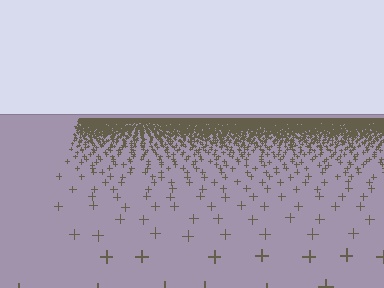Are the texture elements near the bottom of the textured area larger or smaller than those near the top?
Larger. Near the bottom, elements are closer to the viewer and appear at a bigger on-screen size.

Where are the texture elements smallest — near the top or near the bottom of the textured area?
Near the top.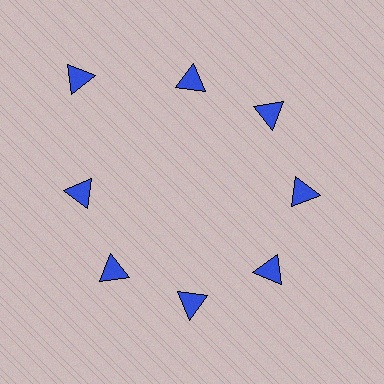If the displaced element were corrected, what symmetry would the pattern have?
It would have 8-fold rotational symmetry — the pattern would map onto itself every 45 degrees.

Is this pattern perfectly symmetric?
No. The 8 blue triangles are arranged in a ring, but one element near the 10 o'clock position is pushed outward from the center, breaking the 8-fold rotational symmetry.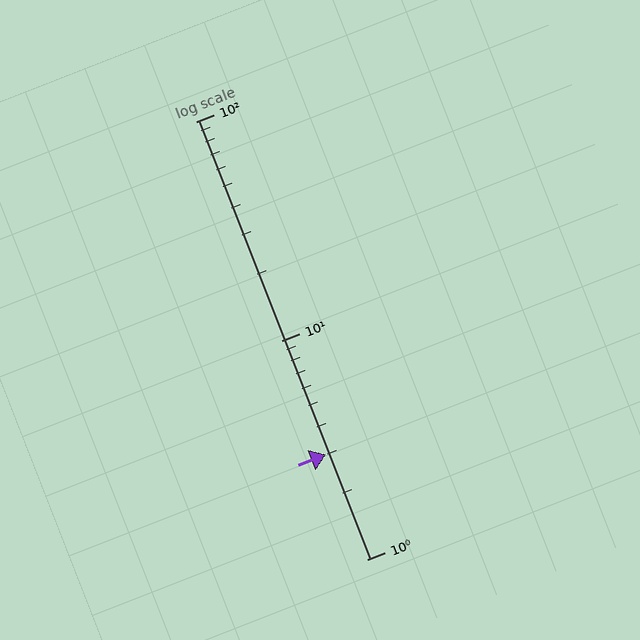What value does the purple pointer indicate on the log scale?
The pointer indicates approximately 3.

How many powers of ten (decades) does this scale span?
The scale spans 2 decades, from 1 to 100.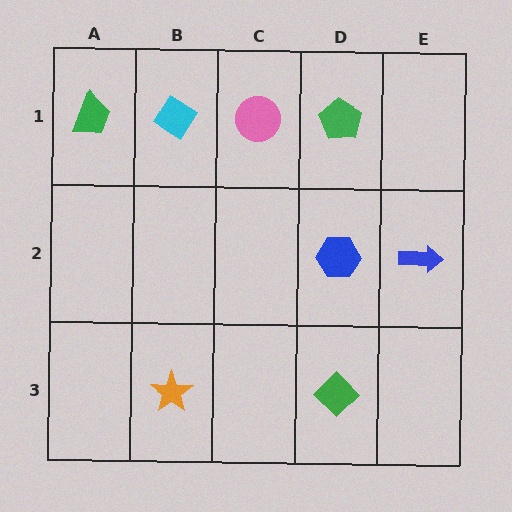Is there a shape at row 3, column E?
No, that cell is empty.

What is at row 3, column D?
A green diamond.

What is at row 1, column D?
A green pentagon.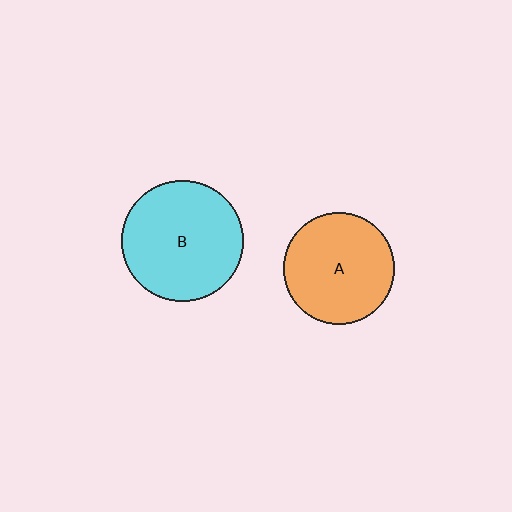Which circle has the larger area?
Circle B (cyan).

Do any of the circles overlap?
No, none of the circles overlap.